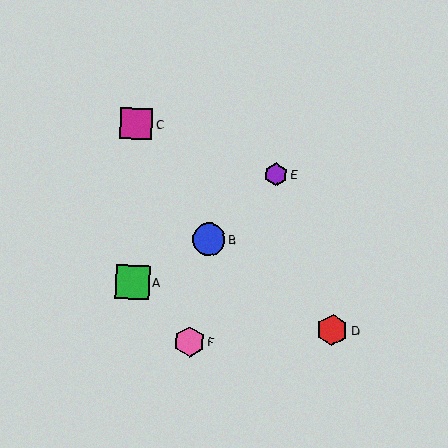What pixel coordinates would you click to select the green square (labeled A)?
Click at (133, 282) to select the green square A.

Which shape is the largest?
The green square (labeled A) is the largest.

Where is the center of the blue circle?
The center of the blue circle is at (209, 239).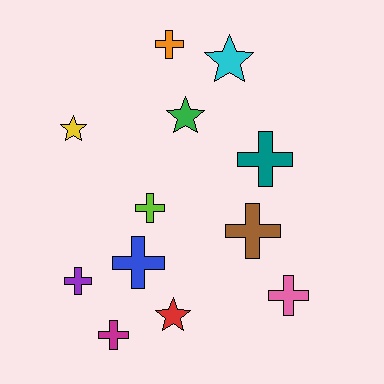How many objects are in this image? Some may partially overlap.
There are 12 objects.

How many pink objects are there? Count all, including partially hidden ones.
There is 1 pink object.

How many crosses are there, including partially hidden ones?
There are 8 crosses.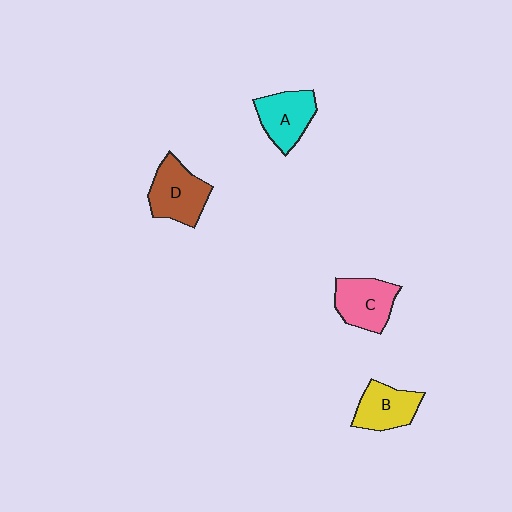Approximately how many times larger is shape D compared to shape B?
Approximately 1.2 times.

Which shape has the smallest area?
Shape B (yellow).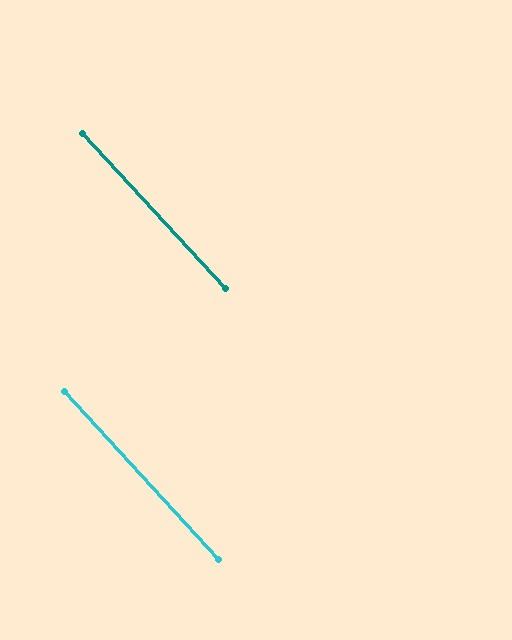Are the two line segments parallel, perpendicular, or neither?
Parallel — their directions differ by only 0.3°.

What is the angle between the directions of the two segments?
Approximately 0 degrees.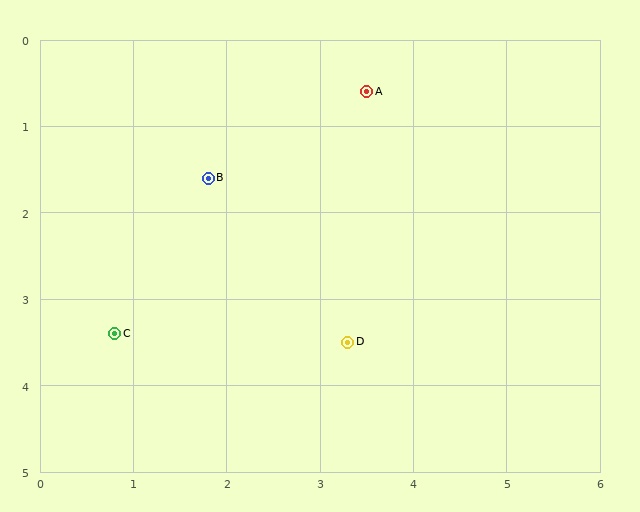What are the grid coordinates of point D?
Point D is at approximately (3.3, 3.5).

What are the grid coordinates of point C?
Point C is at approximately (0.8, 3.4).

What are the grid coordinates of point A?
Point A is at approximately (3.5, 0.6).